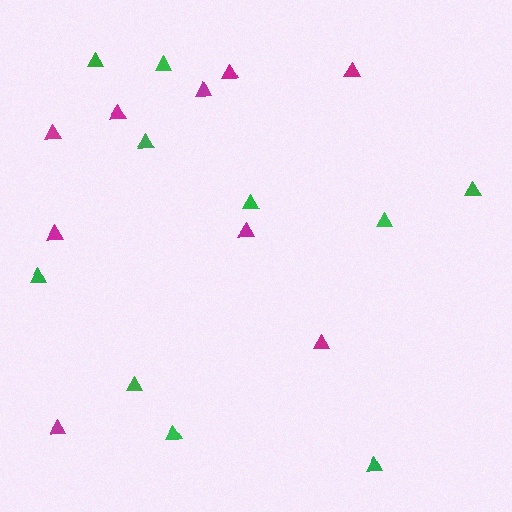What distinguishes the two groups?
There are 2 groups: one group of magenta triangles (9) and one group of green triangles (10).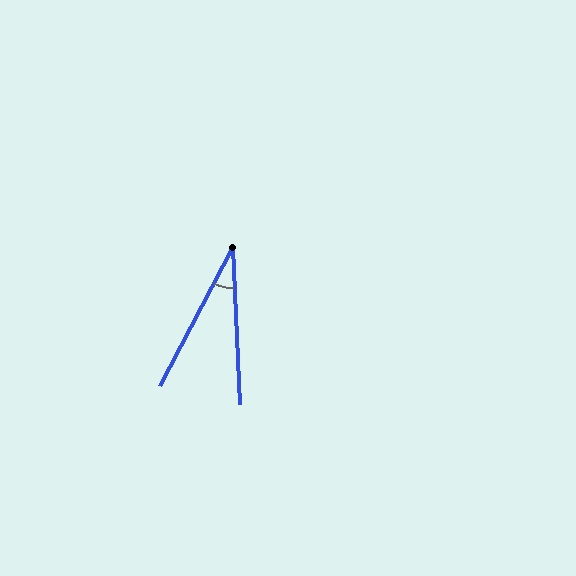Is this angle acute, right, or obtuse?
It is acute.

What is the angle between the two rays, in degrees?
Approximately 30 degrees.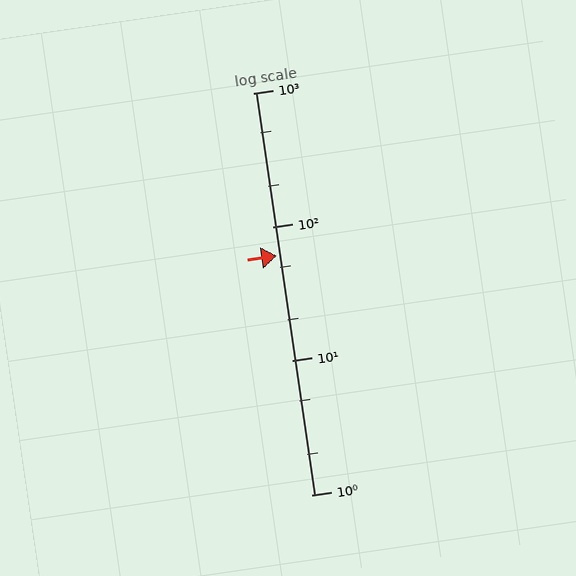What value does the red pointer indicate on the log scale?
The pointer indicates approximately 61.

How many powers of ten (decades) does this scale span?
The scale spans 3 decades, from 1 to 1000.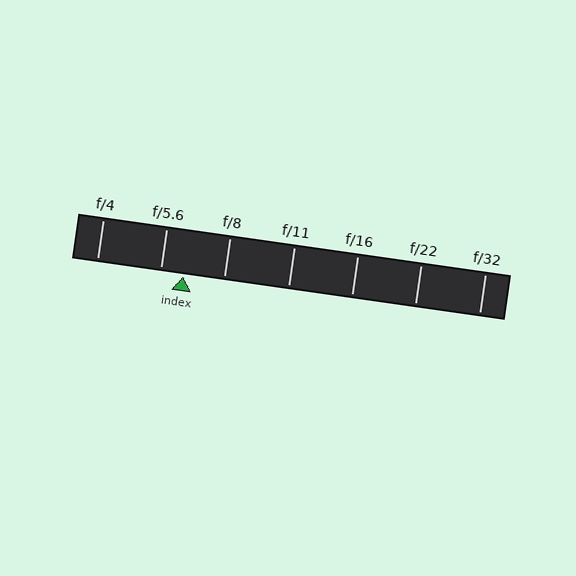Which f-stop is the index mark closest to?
The index mark is closest to f/5.6.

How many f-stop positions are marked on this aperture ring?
There are 7 f-stop positions marked.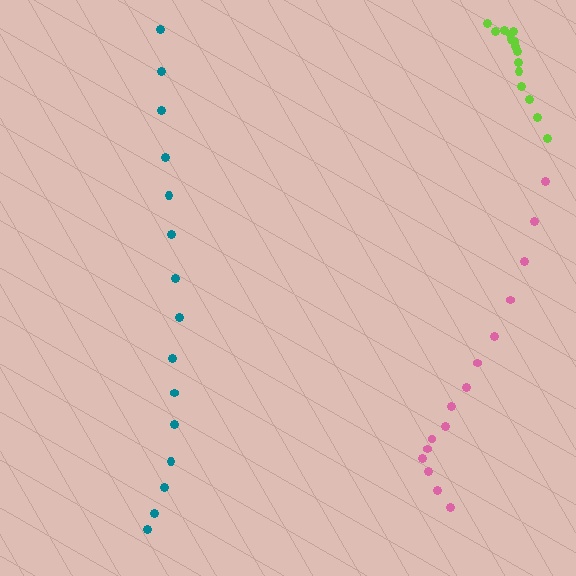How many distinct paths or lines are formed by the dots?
There are 3 distinct paths.